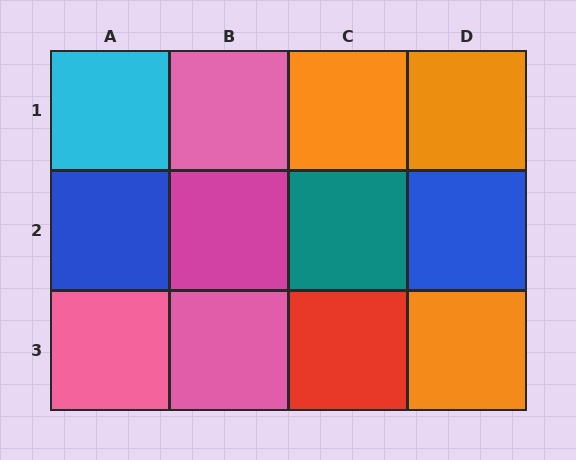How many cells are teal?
1 cell is teal.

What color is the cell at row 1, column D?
Orange.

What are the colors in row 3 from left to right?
Pink, pink, red, orange.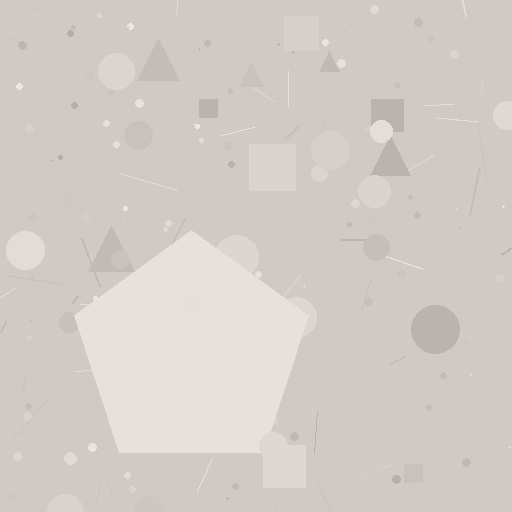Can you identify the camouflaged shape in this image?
The camouflaged shape is a pentagon.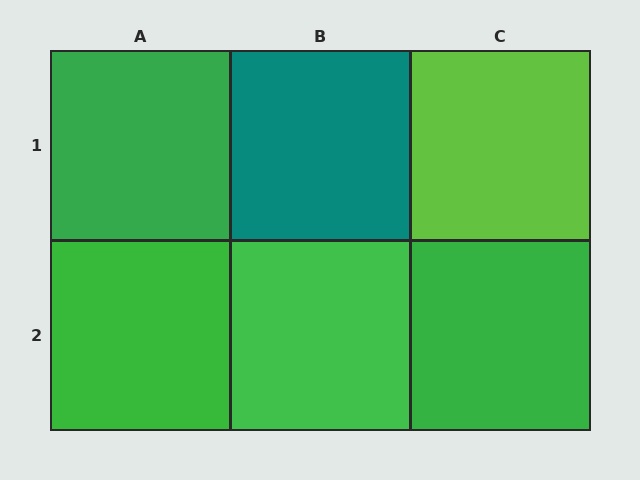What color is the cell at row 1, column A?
Green.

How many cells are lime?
1 cell is lime.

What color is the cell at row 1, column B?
Teal.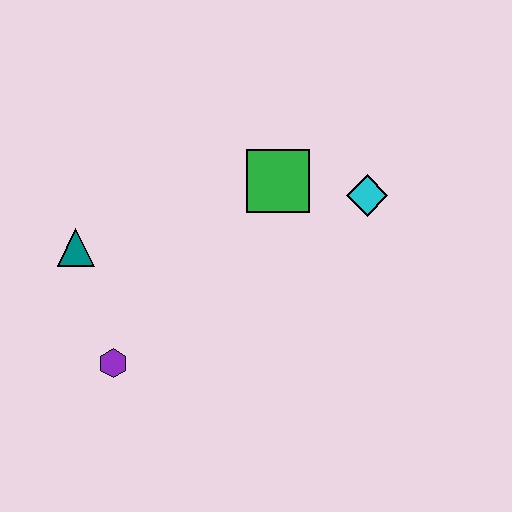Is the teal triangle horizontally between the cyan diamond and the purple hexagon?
No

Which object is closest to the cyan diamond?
The green square is closest to the cyan diamond.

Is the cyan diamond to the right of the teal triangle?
Yes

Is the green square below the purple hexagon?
No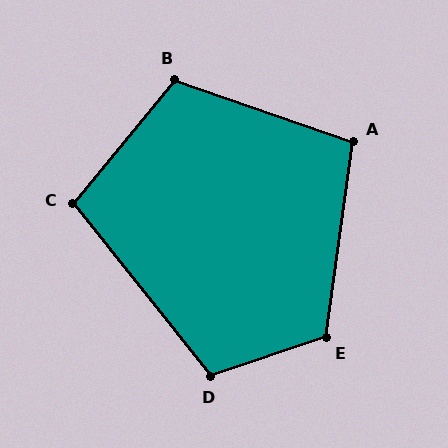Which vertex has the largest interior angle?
E, at approximately 116 degrees.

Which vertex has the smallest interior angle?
A, at approximately 101 degrees.